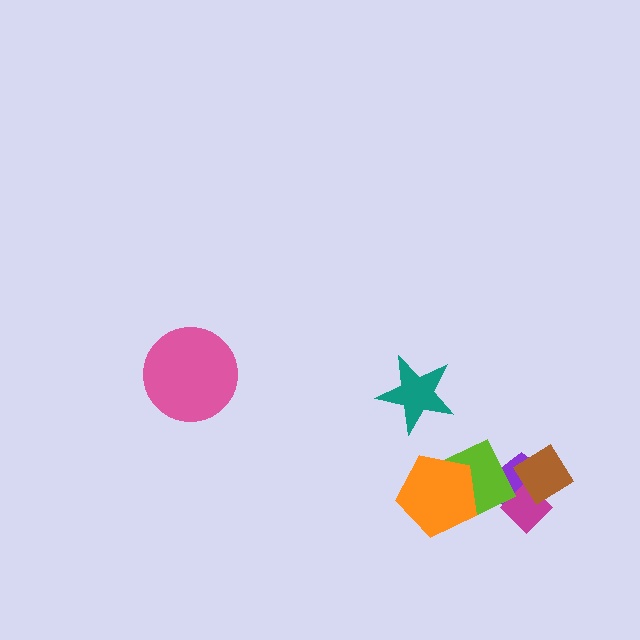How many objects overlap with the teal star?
0 objects overlap with the teal star.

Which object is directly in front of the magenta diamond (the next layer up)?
The lime diamond is directly in front of the magenta diamond.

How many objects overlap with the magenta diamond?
3 objects overlap with the magenta diamond.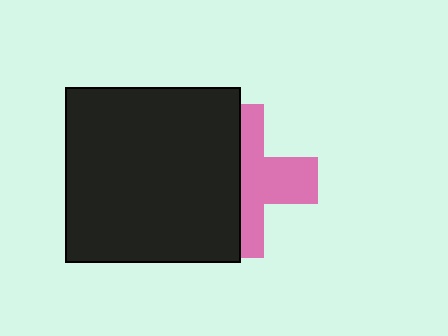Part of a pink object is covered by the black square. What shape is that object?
It is a cross.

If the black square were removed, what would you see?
You would see the complete pink cross.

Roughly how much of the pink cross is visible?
About half of it is visible (roughly 49%).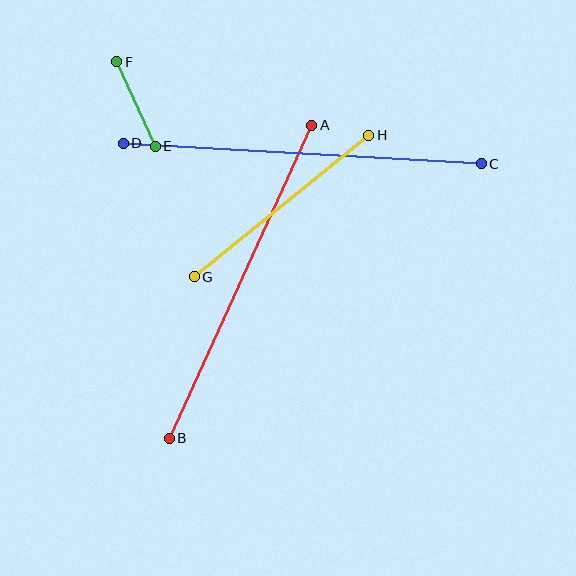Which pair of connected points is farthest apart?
Points C and D are farthest apart.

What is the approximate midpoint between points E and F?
The midpoint is at approximately (136, 104) pixels.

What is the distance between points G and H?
The distance is approximately 225 pixels.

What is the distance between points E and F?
The distance is approximately 93 pixels.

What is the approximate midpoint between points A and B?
The midpoint is at approximately (241, 282) pixels.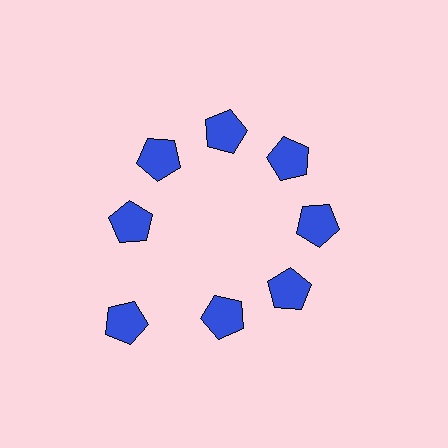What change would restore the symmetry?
The symmetry would be restored by moving it inward, back onto the ring so that all 8 pentagons sit at equal angles and equal distance from the center.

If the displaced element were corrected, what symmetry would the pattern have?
It would have 8-fold rotational symmetry — the pattern would map onto itself every 45 degrees.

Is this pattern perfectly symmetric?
No. The 8 blue pentagons are arranged in a ring, but one element near the 8 o'clock position is pushed outward from the center, breaking the 8-fold rotational symmetry.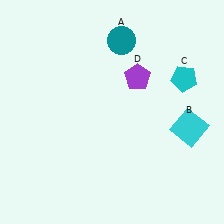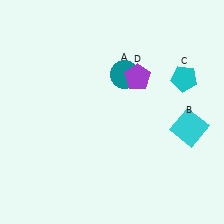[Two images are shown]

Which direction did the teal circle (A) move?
The teal circle (A) moved down.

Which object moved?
The teal circle (A) moved down.